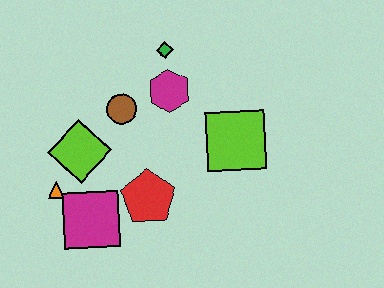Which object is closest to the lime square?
The magenta hexagon is closest to the lime square.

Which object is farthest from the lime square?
The orange triangle is farthest from the lime square.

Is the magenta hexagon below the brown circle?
No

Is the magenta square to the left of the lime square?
Yes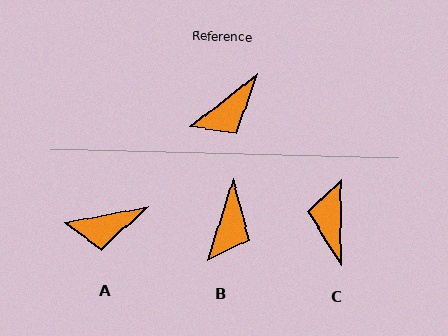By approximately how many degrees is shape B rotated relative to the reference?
Approximately 34 degrees counter-clockwise.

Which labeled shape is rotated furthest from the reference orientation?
C, about 128 degrees away.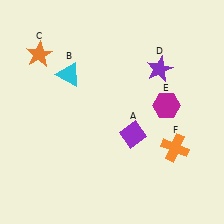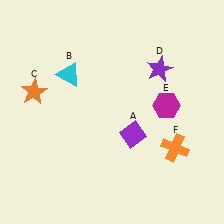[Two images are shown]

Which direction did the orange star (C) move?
The orange star (C) moved down.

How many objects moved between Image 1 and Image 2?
1 object moved between the two images.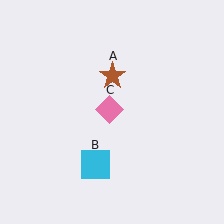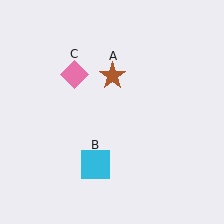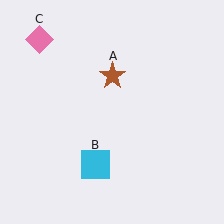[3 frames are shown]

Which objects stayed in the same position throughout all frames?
Brown star (object A) and cyan square (object B) remained stationary.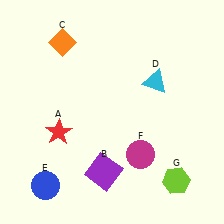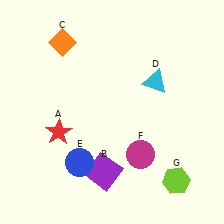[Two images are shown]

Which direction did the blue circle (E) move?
The blue circle (E) moved right.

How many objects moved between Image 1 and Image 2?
1 object moved between the two images.